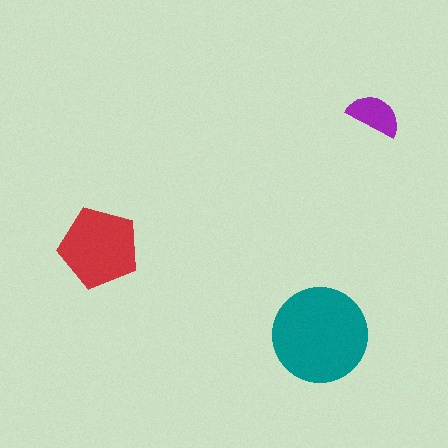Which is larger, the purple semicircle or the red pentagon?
The red pentagon.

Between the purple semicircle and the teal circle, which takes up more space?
The teal circle.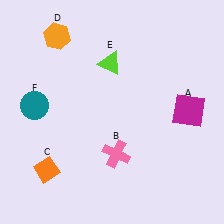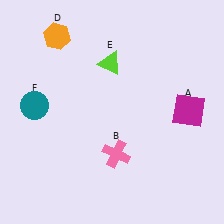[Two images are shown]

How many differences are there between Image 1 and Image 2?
There is 1 difference between the two images.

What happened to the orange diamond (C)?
The orange diamond (C) was removed in Image 2. It was in the bottom-left area of Image 1.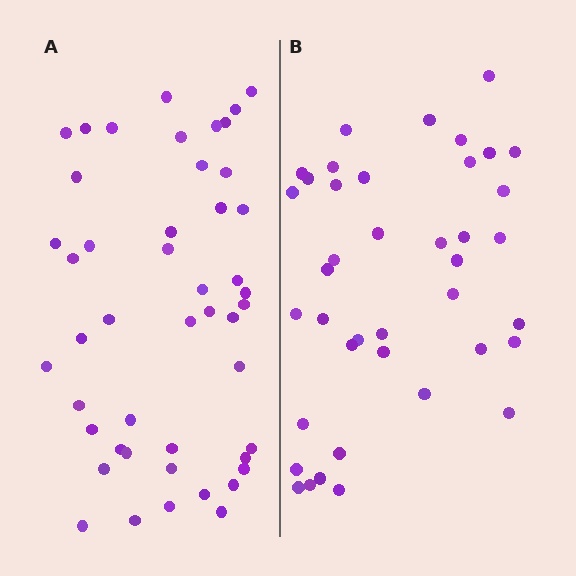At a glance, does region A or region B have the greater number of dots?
Region A (the left region) has more dots.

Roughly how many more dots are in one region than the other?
Region A has roughly 8 or so more dots than region B.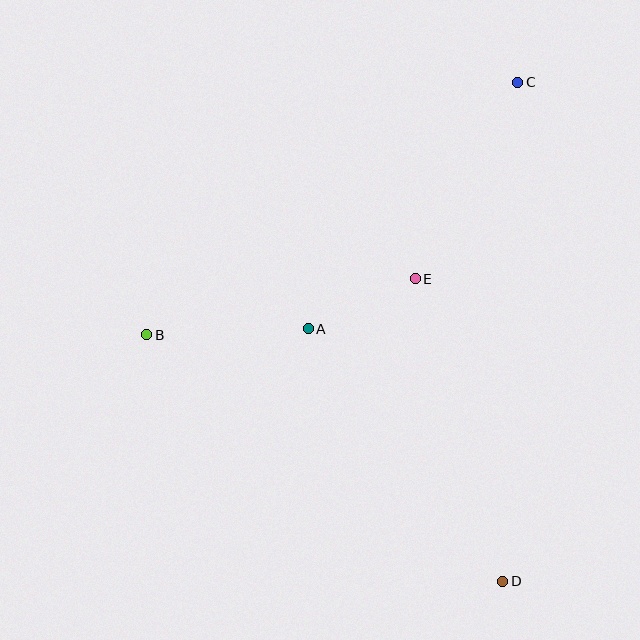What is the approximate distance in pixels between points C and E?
The distance between C and E is approximately 221 pixels.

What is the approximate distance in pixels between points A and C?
The distance between A and C is approximately 323 pixels.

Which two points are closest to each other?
Points A and E are closest to each other.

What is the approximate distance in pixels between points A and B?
The distance between A and B is approximately 162 pixels.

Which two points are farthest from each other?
Points C and D are farthest from each other.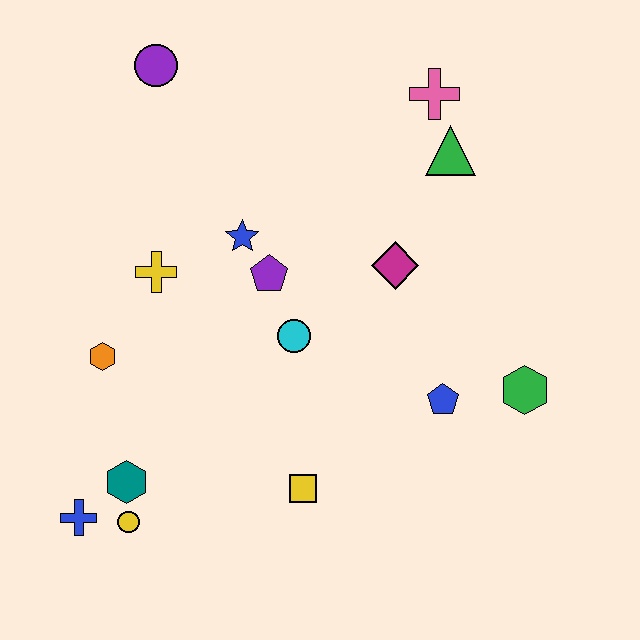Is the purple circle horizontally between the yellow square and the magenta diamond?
No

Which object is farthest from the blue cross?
The pink cross is farthest from the blue cross.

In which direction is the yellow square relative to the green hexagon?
The yellow square is to the left of the green hexagon.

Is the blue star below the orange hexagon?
No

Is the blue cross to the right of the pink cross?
No